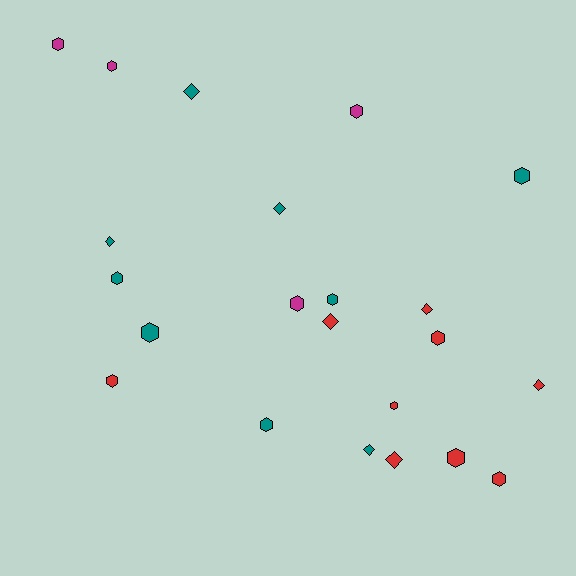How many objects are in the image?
There are 22 objects.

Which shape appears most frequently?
Hexagon, with 14 objects.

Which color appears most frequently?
Teal, with 9 objects.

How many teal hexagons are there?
There are 5 teal hexagons.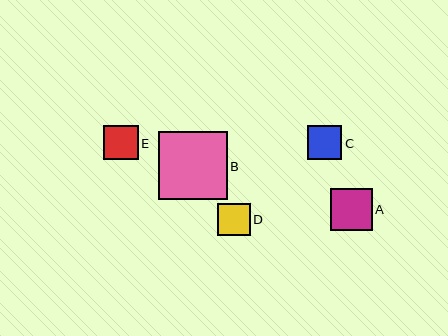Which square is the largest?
Square B is the largest with a size of approximately 69 pixels.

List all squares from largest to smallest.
From largest to smallest: B, A, E, C, D.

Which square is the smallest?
Square D is the smallest with a size of approximately 32 pixels.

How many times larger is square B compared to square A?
Square B is approximately 1.6 times the size of square A.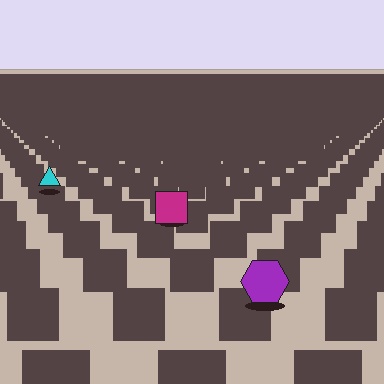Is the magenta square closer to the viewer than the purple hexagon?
No. The purple hexagon is closer — you can tell from the texture gradient: the ground texture is coarser near it.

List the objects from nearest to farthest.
From nearest to farthest: the purple hexagon, the magenta square, the cyan triangle.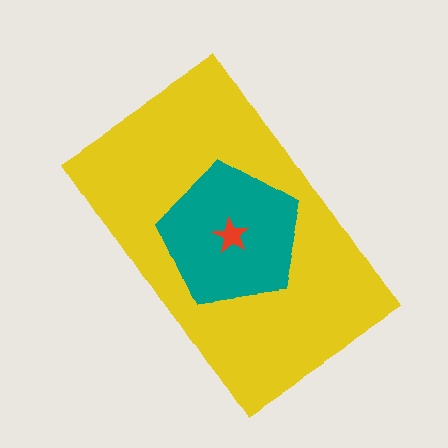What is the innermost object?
The red star.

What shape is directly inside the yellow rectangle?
The teal pentagon.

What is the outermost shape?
The yellow rectangle.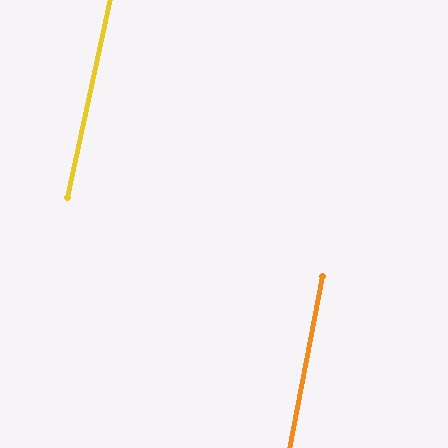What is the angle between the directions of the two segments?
Approximately 1 degree.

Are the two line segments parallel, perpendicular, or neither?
Parallel — their directions differ by only 1.2°.